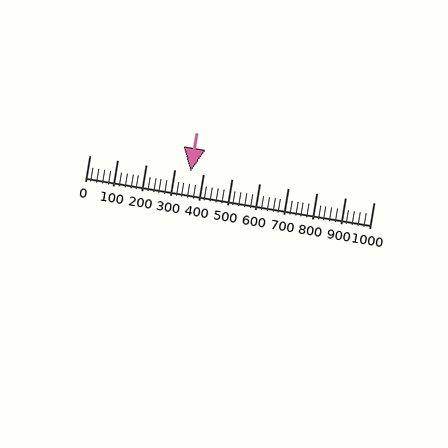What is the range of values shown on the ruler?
The ruler shows values from 0 to 1000.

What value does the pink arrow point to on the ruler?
The pink arrow points to approximately 357.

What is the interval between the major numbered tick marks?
The major tick marks are spaced 100 units apart.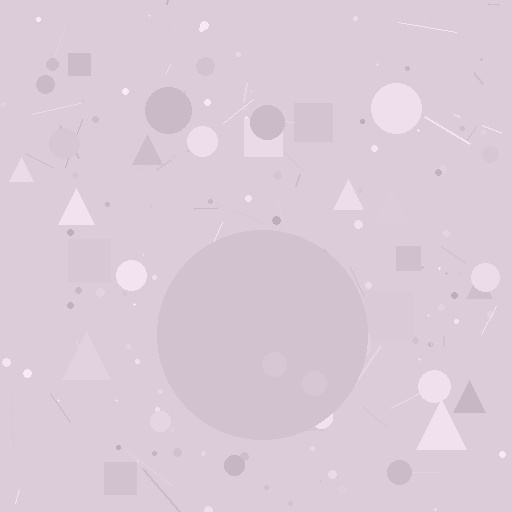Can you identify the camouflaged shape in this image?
The camouflaged shape is a circle.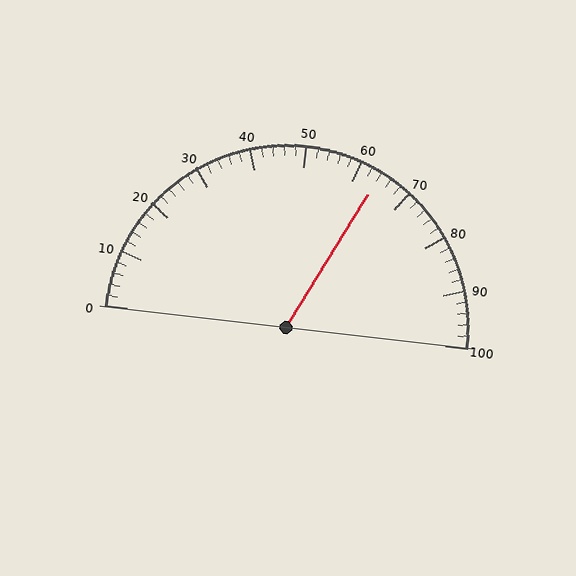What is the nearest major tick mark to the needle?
The nearest major tick mark is 60.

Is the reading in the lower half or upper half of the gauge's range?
The reading is in the upper half of the range (0 to 100).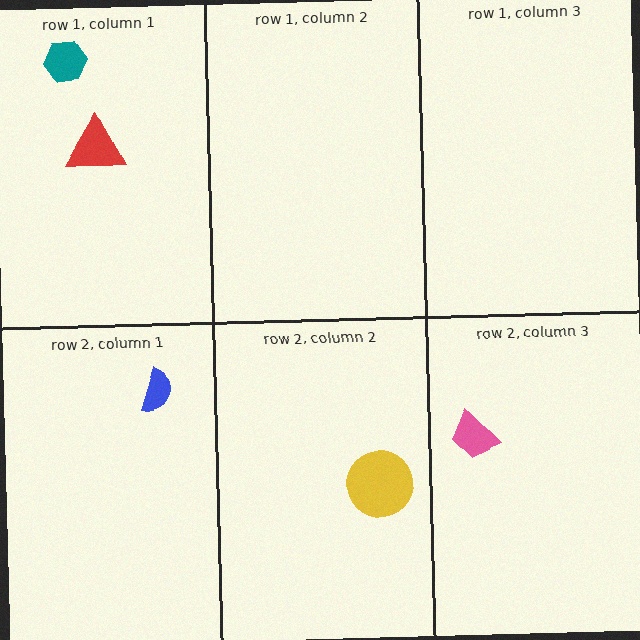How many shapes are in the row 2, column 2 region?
1.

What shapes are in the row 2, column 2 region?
The yellow circle.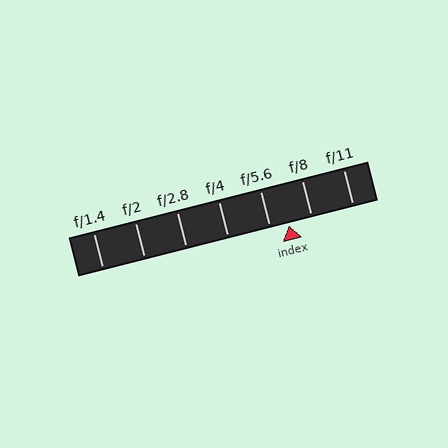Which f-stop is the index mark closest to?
The index mark is closest to f/5.6.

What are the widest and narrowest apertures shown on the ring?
The widest aperture shown is f/1.4 and the narrowest is f/11.